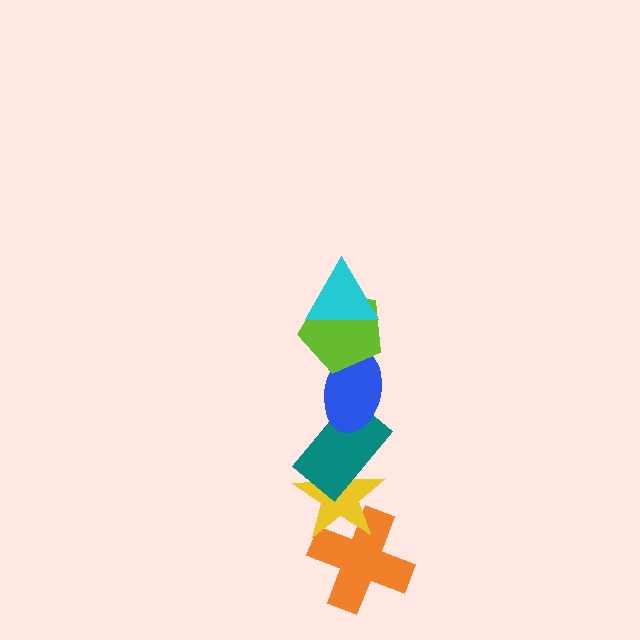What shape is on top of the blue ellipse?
The lime pentagon is on top of the blue ellipse.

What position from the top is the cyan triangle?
The cyan triangle is 1st from the top.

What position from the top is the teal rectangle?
The teal rectangle is 4th from the top.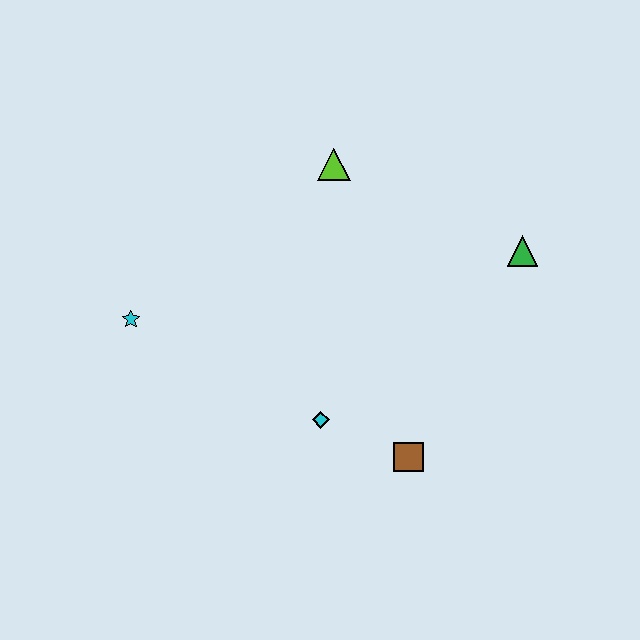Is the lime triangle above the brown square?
Yes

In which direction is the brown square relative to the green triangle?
The brown square is below the green triangle.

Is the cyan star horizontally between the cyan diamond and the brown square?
No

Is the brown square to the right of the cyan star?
Yes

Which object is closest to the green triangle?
The lime triangle is closest to the green triangle.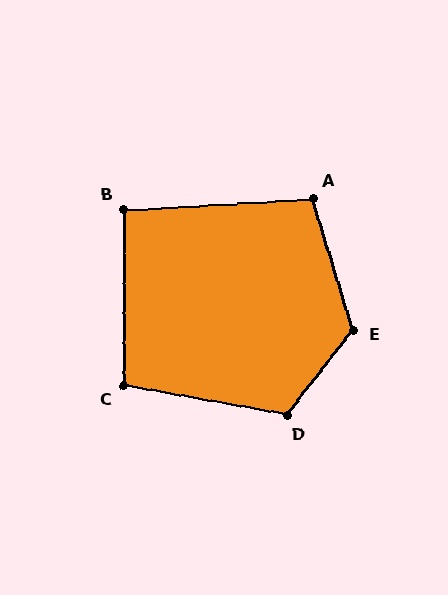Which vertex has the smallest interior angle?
B, at approximately 93 degrees.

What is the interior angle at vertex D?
Approximately 118 degrees (obtuse).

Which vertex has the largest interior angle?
E, at approximately 125 degrees.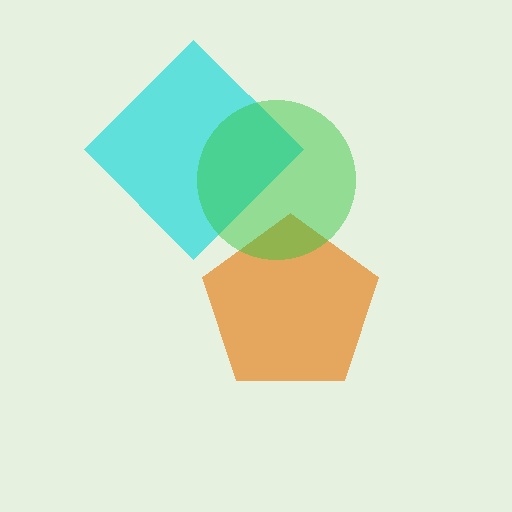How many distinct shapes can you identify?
There are 3 distinct shapes: an orange pentagon, a cyan diamond, a green circle.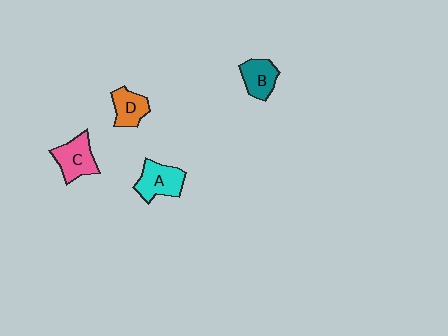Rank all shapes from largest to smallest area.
From largest to smallest: A (cyan), C (pink), B (teal), D (orange).